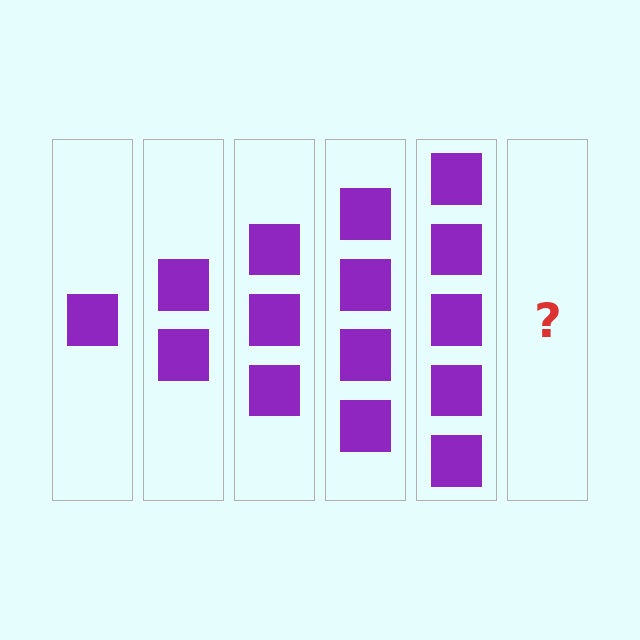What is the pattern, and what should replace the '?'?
The pattern is that each step adds one more square. The '?' should be 6 squares.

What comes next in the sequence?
The next element should be 6 squares.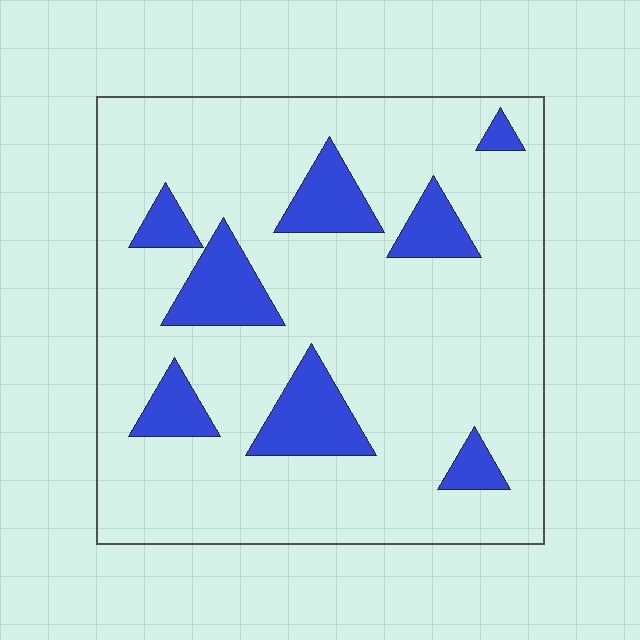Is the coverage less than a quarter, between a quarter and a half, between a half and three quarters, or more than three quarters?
Less than a quarter.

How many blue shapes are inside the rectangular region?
8.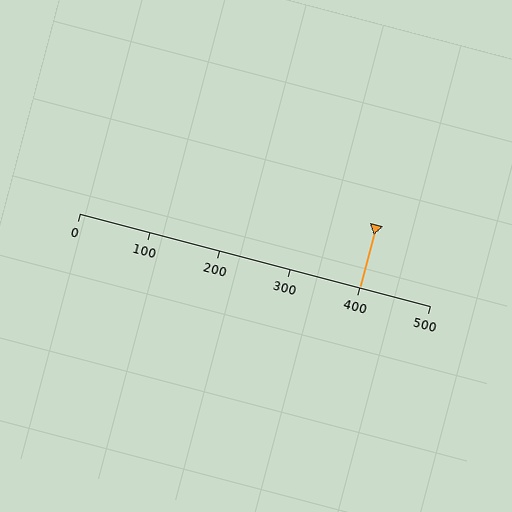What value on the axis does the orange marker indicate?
The marker indicates approximately 400.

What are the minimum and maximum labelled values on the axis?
The axis runs from 0 to 500.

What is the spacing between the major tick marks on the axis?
The major ticks are spaced 100 apart.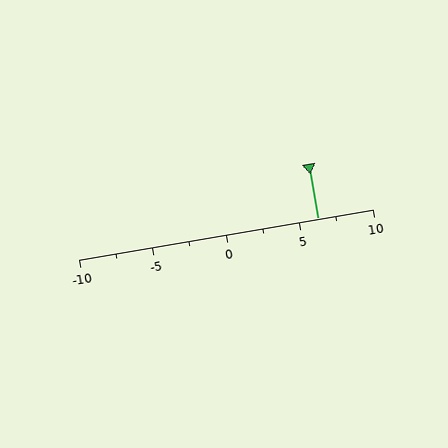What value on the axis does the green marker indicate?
The marker indicates approximately 6.2.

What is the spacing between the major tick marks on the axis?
The major ticks are spaced 5 apart.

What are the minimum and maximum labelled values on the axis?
The axis runs from -10 to 10.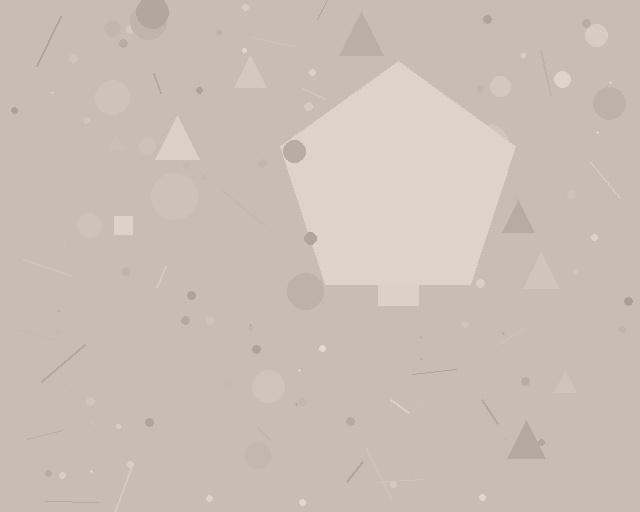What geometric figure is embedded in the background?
A pentagon is embedded in the background.